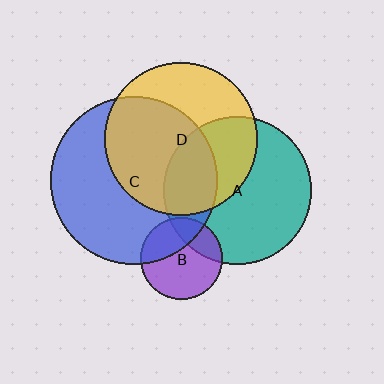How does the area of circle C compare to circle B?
Approximately 4.2 times.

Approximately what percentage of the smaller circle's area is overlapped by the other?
Approximately 35%.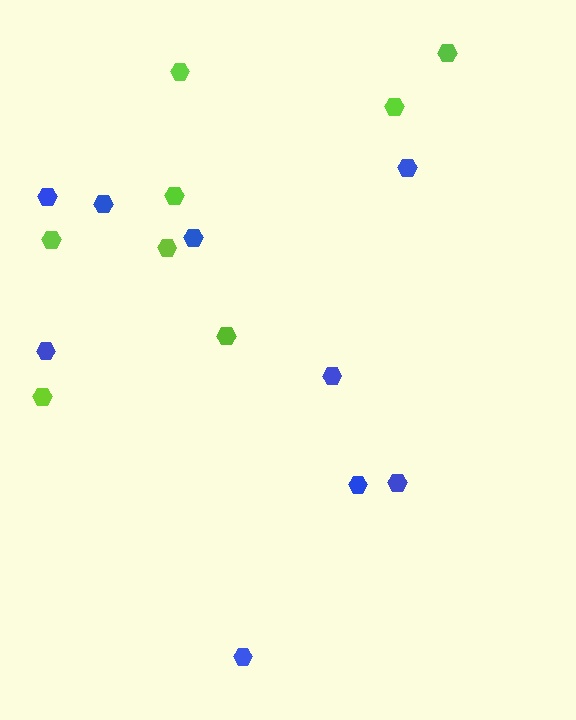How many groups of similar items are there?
There are 2 groups: one group of lime hexagons (8) and one group of blue hexagons (9).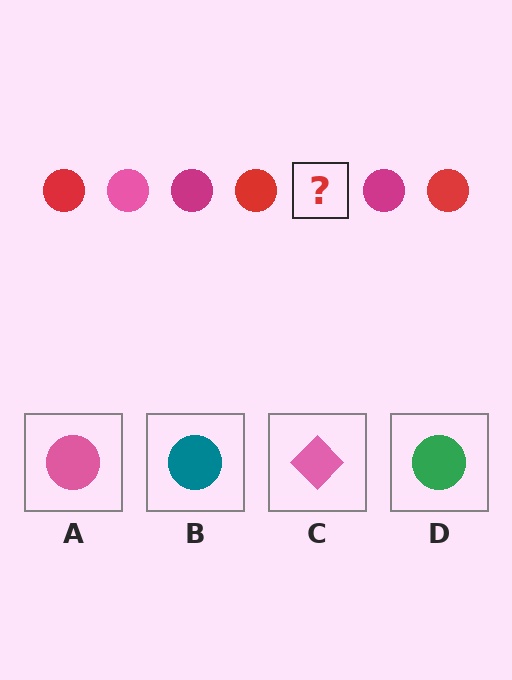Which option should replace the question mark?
Option A.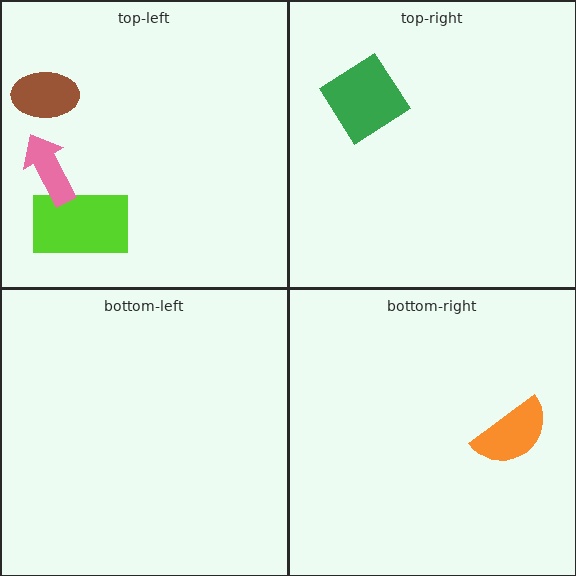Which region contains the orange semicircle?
The bottom-right region.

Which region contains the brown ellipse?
The top-left region.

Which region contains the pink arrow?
The top-left region.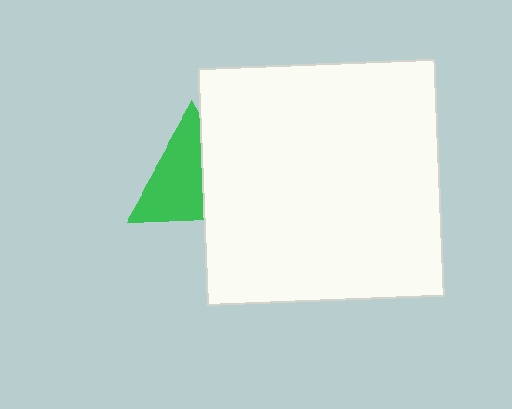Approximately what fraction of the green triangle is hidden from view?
Roughly 39% of the green triangle is hidden behind the white square.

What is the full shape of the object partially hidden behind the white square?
The partially hidden object is a green triangle.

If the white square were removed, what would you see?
You would see the complete green triangle.